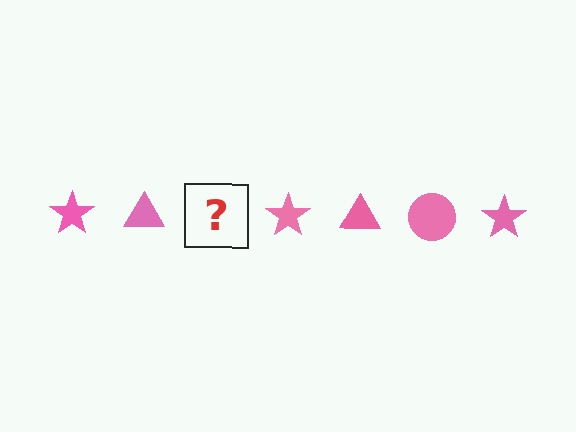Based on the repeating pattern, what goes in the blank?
The blank should be a pink circle.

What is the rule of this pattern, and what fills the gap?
The rule is that the pattern cycles through star, triangle, circle shapes in pink. The gap should be filled with a pink circle.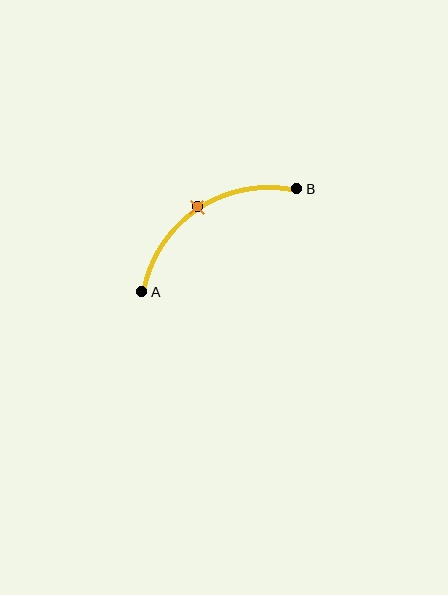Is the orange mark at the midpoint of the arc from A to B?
Yes. The orange mark lies on the arc at equal arc-length from both A and B — it is the arc midpoint.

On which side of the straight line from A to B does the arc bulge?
The arc bulges above the straight line connecting A and B.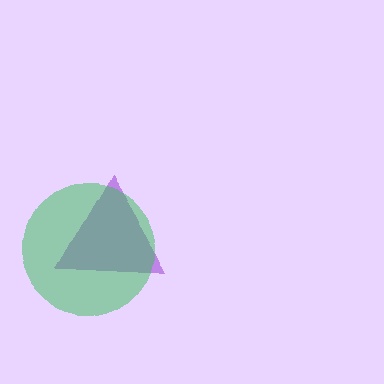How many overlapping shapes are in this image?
There are 2 overlapping shapes in the image.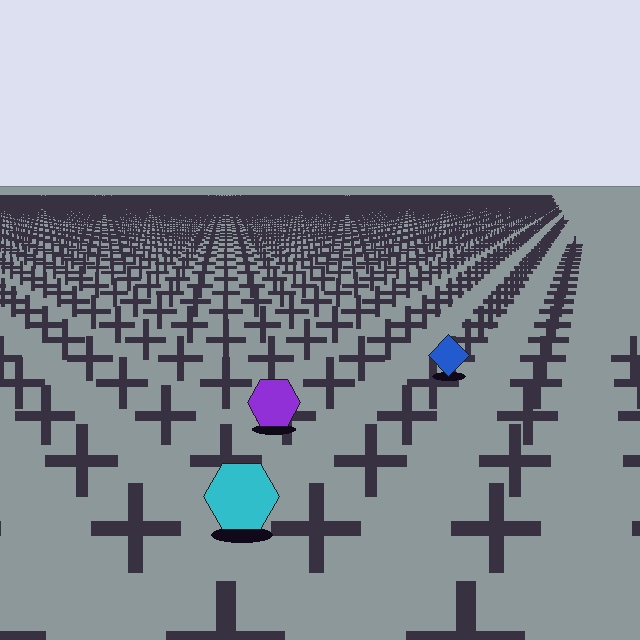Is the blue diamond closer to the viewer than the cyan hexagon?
No. The cyan hexagon is closer — you can tell from the texture gradient: the ground texture is coarser near it.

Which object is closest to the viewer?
The cyan hexagon is closest. The texture marks near it are larger and more spread out.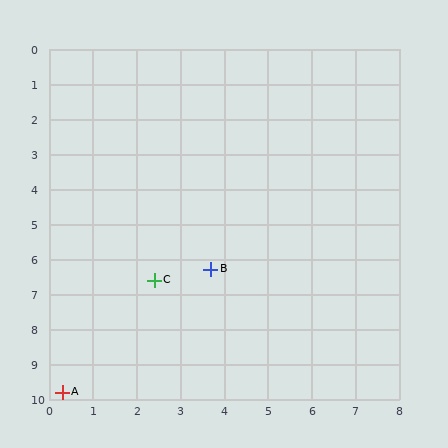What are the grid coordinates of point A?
Point A is at approximately (0.3, 9.8).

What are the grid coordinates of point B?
Point B is at approximately (3.7, 6.3).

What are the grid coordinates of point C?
Point C is at approximately (2.4, 6.6).